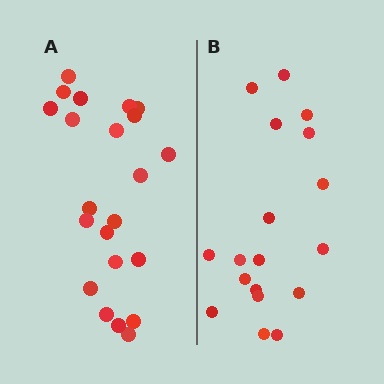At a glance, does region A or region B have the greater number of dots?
Region A (the left region) has more dots.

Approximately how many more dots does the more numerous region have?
Region A has about 4 more dots than region B.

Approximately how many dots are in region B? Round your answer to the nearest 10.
About 20 dots. (The exact count is 18, which rounds to 20.)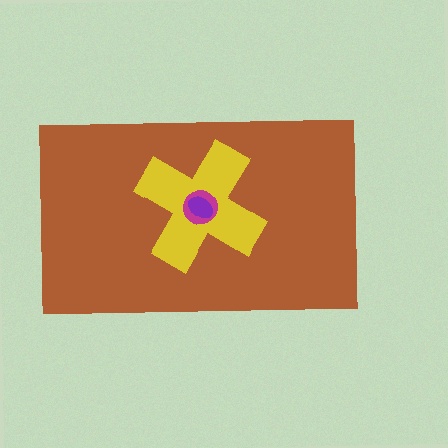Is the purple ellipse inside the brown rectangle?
Yes.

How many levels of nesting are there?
4.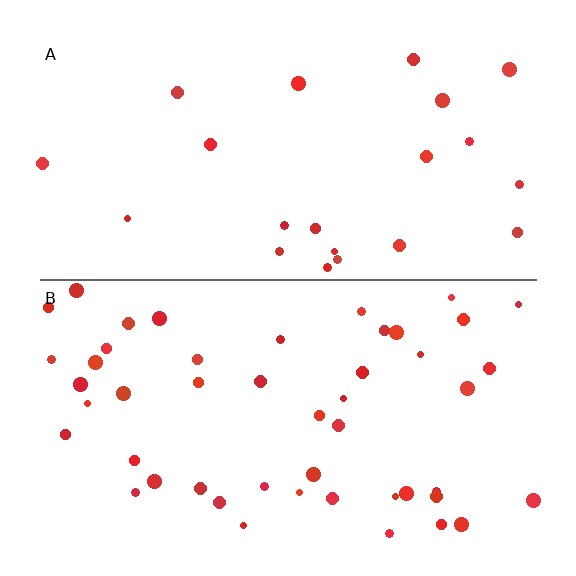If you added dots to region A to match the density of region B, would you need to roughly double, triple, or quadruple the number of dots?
Approximately double.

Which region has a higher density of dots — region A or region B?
B (the bottom).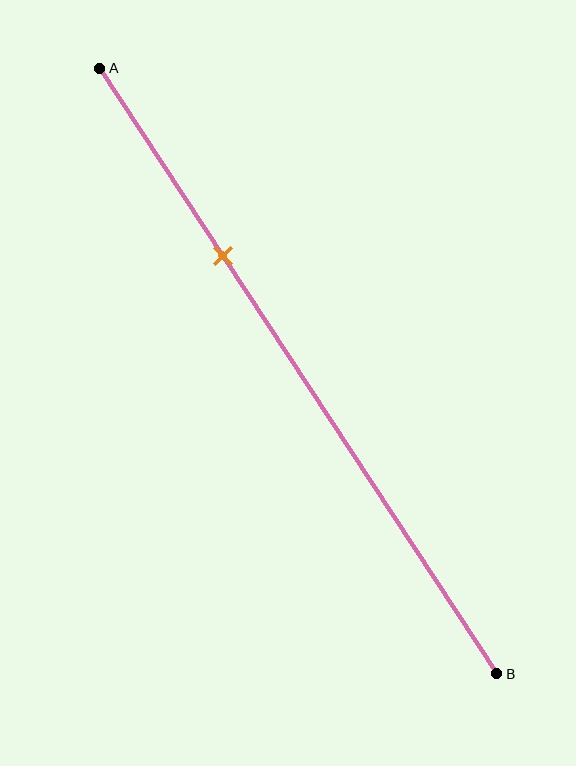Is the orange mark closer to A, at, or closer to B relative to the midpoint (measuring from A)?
The orange mark is closer to point A than the midpoint of segment AB.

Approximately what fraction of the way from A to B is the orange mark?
The orange mark is approximately 30% of the way from A to B.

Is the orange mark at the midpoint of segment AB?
No, the mark is at about 30% from A, not at the 50% midpoint.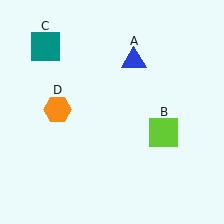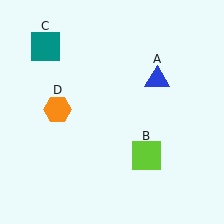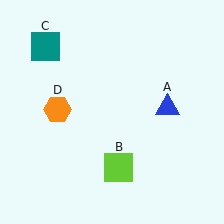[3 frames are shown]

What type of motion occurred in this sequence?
The blue triangle (object A), lime square (object B) rotated clockwise around the center of the scene.